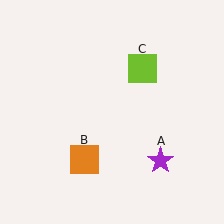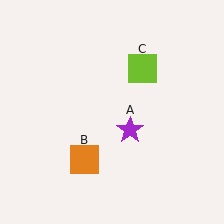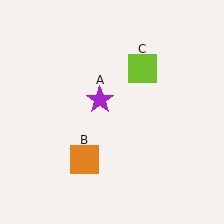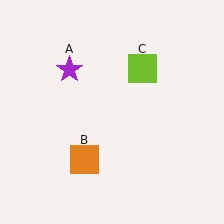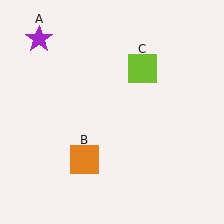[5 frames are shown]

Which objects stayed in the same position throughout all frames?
Orange square (object B) and lime square (object C) remained stationary.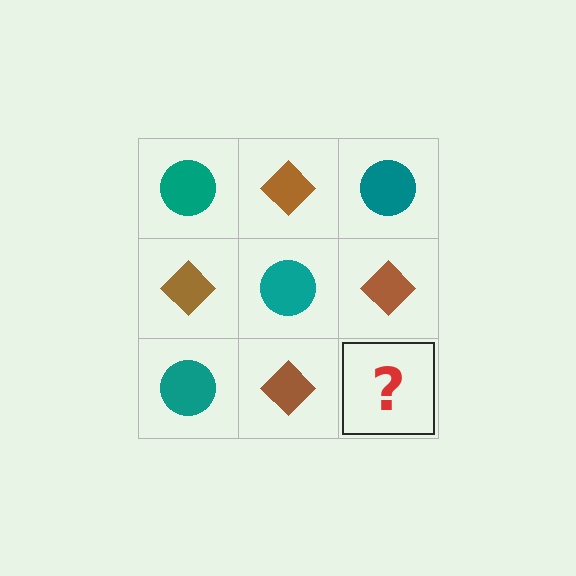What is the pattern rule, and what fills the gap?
The rule is that it alternates teal circle and brown diamond in a checkerboard pattern. The gap should be filled with a teal circle.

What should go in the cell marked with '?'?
The missing cell should contain a teal circle.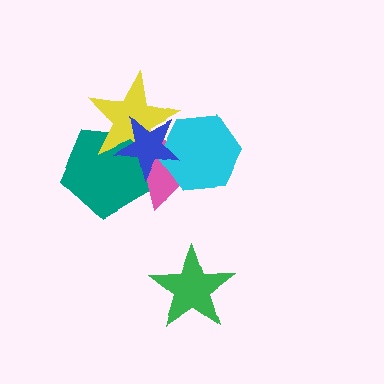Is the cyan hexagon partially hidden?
Yes, it is partially covered by another shape.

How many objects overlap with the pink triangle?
4 objects overlap with the pink triangle.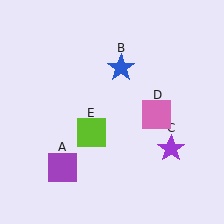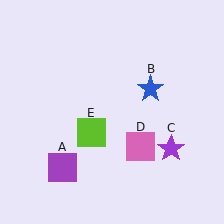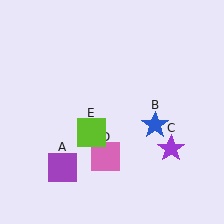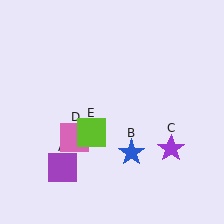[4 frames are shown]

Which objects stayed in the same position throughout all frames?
Purple square (object A) and purple star (object C) and lime square (object E) remained stationary.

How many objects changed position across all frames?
2 objects changed position: blue star (object B), pink square (object D).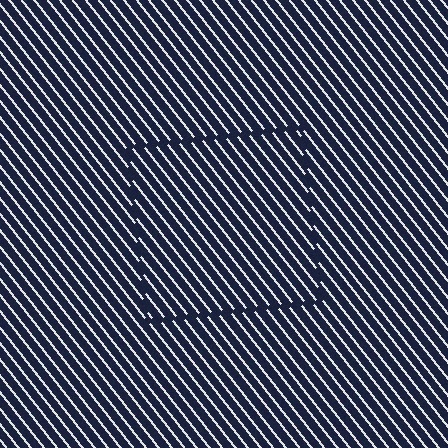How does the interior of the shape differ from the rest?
The interior of the shape contains the same grating, shifted by half a period — the contour is defined by the phase discontinuity where line-ends from the inner and outer gratings abut.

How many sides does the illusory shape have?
4 sides — the line-ends trace a square.